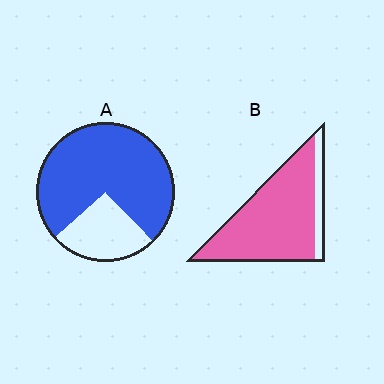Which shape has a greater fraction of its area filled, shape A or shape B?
Shape B.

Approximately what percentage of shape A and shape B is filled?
A is approximately 75% and B is approximately 85%.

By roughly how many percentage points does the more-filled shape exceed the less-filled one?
By roughly 10 percentage points (B over A).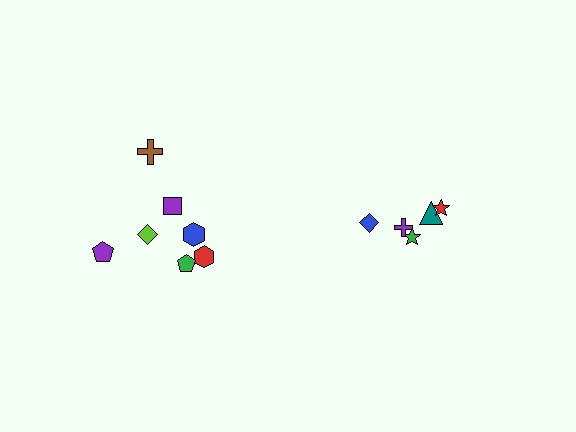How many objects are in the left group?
There are 7 objects.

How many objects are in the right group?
There are 5 objects.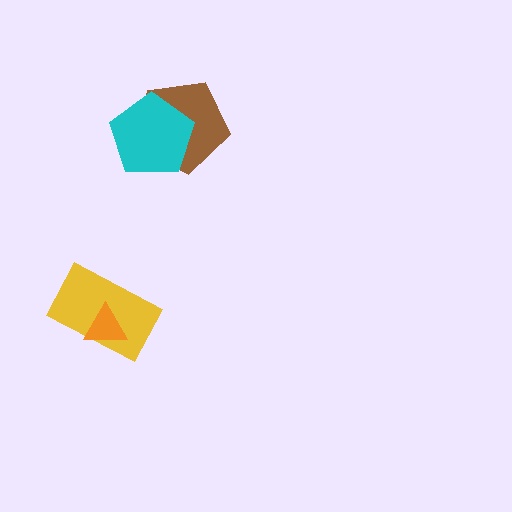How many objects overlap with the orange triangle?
1 object overlaps with the orange triangle.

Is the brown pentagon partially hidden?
Yes, it is partially covered by another shape.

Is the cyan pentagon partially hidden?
No, no other shape covers it.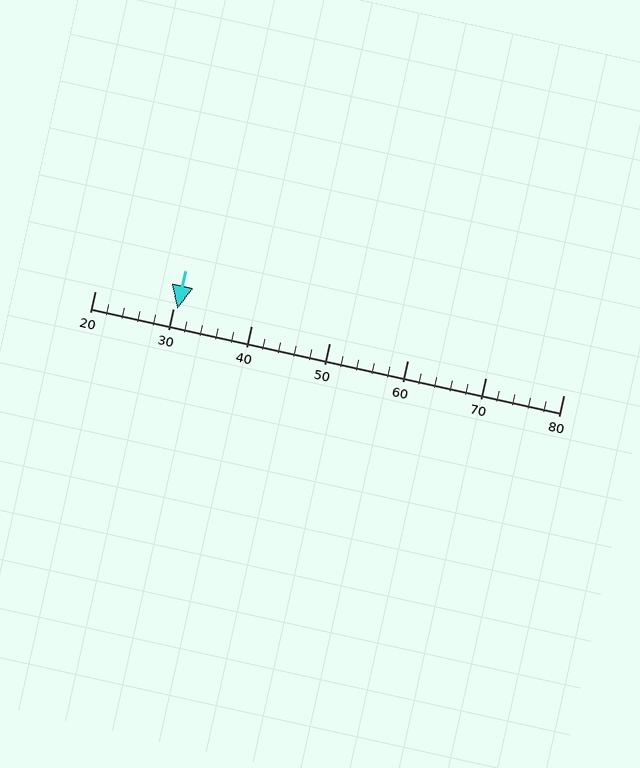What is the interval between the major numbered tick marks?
The major tick marks are spaced 10 units apart.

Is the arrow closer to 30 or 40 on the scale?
The arrow is closer to 30.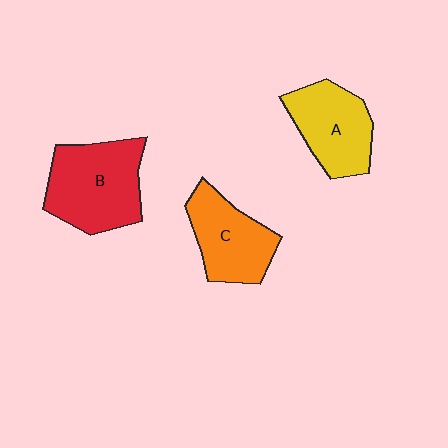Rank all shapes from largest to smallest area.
From largest to smallest: B (red), A (yellow), C (orange).